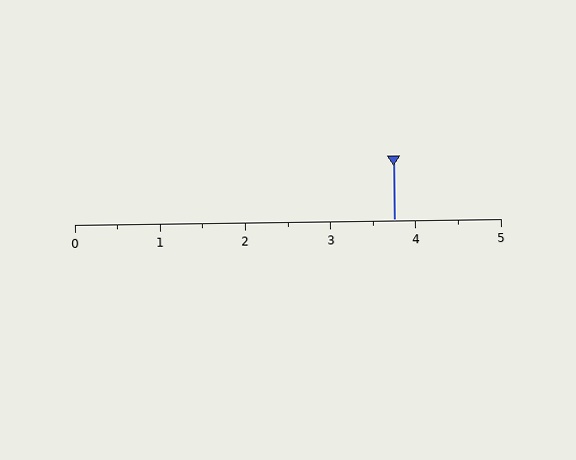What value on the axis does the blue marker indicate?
The marker indicates approximately 3.8.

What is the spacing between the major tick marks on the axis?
The major ticks are spaced 1 apart.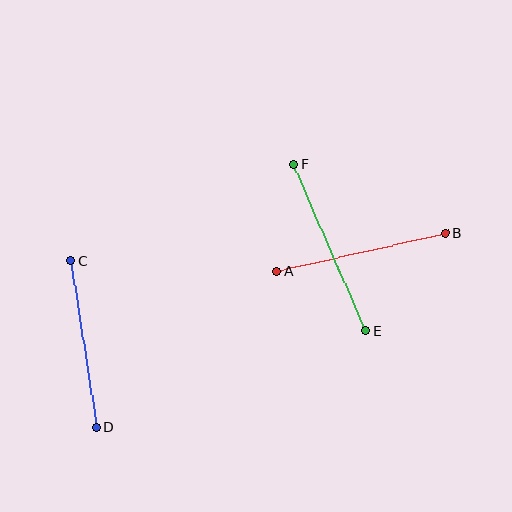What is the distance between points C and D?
The distance is approximately 168 pixels.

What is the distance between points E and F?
The distance is approximately 181 pixels.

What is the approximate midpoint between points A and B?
The midpoint is at approximately (361, 252) pixels.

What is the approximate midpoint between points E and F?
The midpoint is at approximately (330, 248) pixels.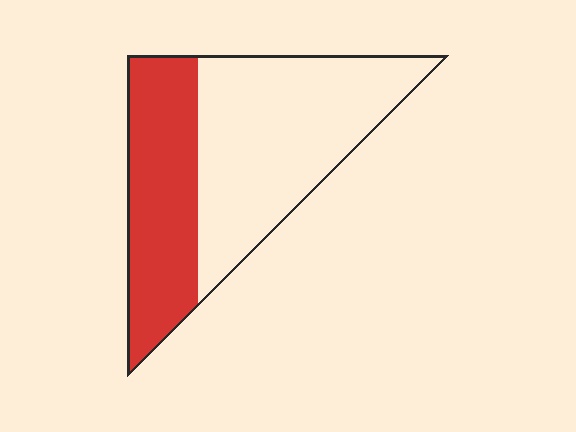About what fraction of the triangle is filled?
About two fifths (2/5).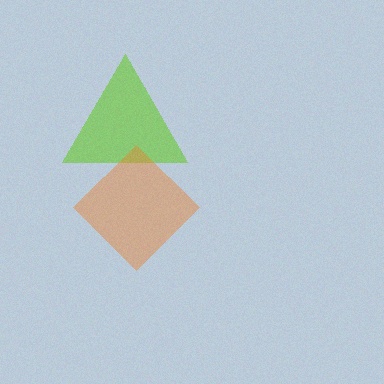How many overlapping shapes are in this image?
There are 2 overlapping shapes in the image.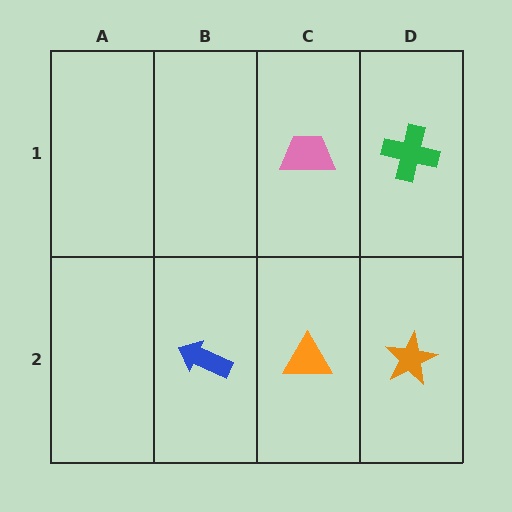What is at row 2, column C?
An orange triangle.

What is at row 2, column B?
A blue arrow.